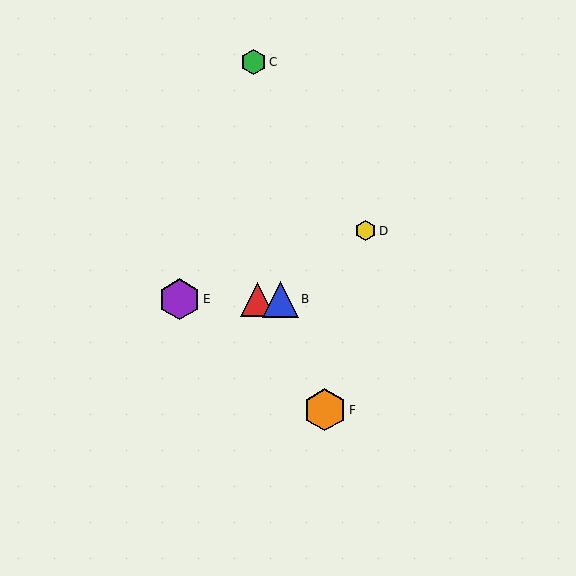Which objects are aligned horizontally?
Objects A, B, E are aligned horizontally.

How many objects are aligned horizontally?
3 objects (A, B, E) are aligned horizontally.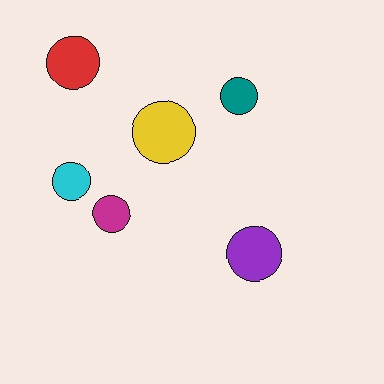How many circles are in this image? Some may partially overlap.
There are 6 circles.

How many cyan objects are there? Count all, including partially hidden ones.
There is 1 cyan object.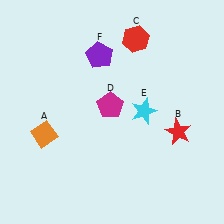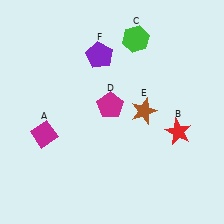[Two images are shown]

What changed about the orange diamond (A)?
In Image 1, A is orange. In Image 2, it changed to magenta.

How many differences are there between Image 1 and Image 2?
There are 3 differences between the two images.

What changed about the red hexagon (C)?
In Image 1, C is red. In Image 2, it changed to green.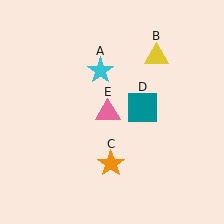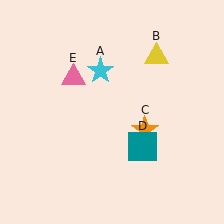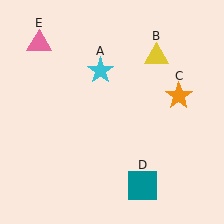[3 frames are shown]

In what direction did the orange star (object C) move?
The orange star (object C) moved up and to the right.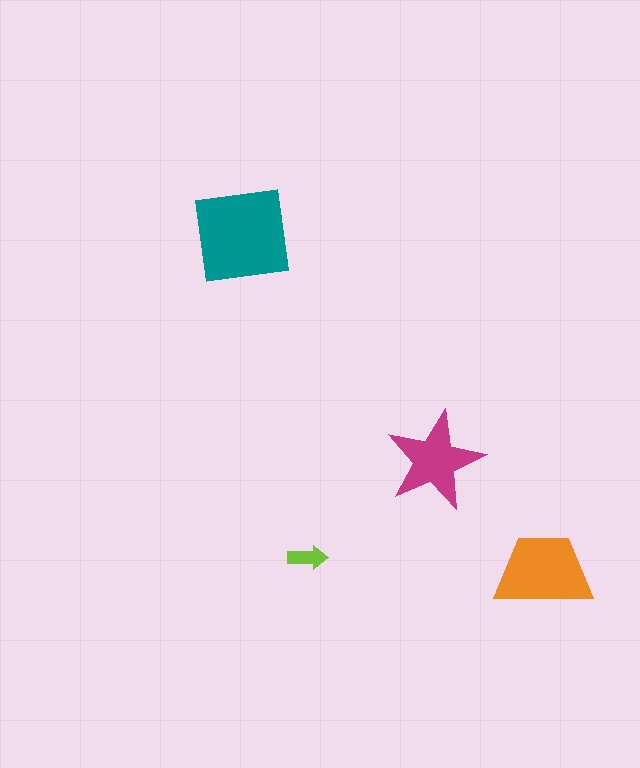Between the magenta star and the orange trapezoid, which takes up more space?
The orange trapezoid.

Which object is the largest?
The teal square.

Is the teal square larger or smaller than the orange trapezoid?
Larger.